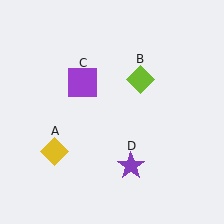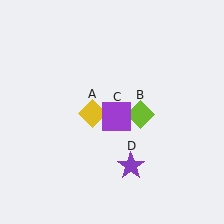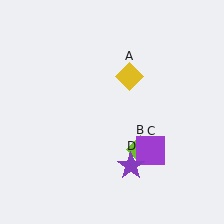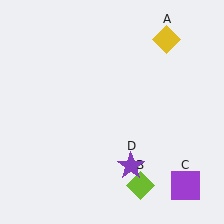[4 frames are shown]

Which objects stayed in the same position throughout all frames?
Purple star (object D) remained stationary.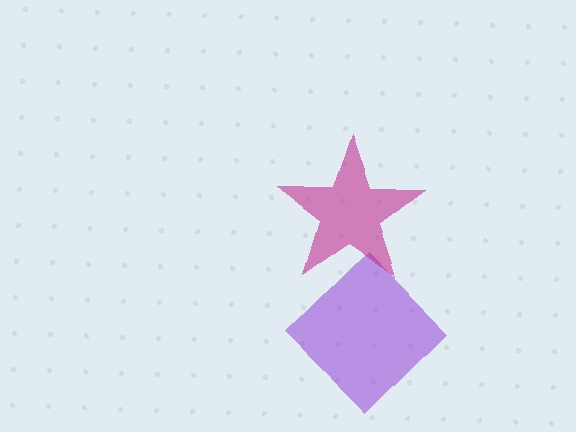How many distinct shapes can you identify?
There are 2 distinct shapes: a purple diamond, a magenta star.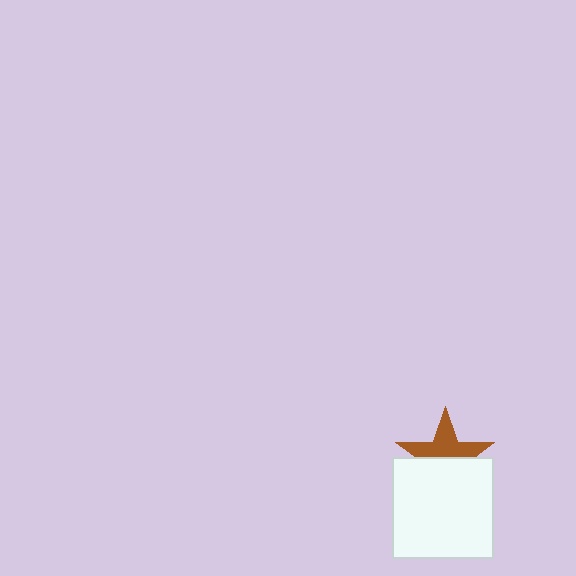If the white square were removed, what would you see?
You would see the complete brown star.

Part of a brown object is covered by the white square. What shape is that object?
It is a star.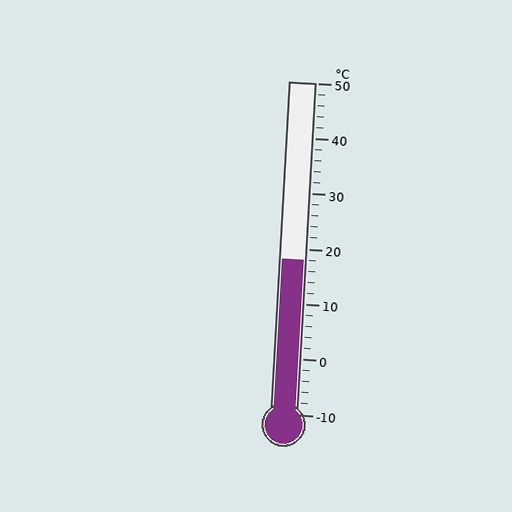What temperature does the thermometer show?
The thermometer shows approximately 18°C.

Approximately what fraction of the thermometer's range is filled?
The thermometer is filled to approximately 45% of its range.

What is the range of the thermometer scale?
The thermometer scale ranges from -10°C to 50°C.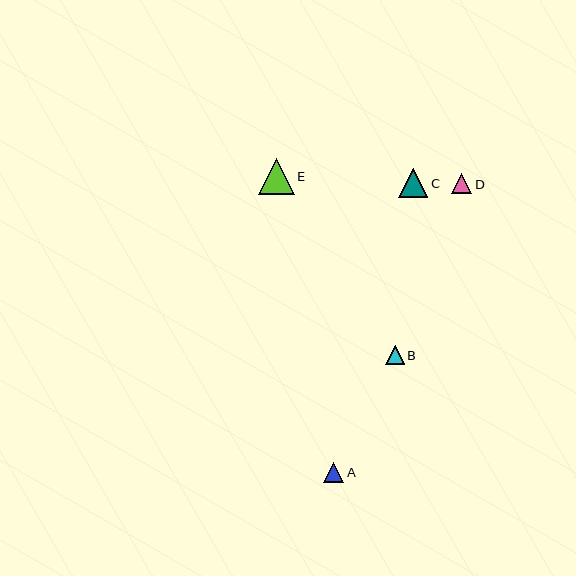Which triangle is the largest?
Triangle E is the largest with a size of approximately 36 pixels.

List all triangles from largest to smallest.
From largest to smallest: E, C, D, A, B.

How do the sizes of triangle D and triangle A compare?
Triangle D and triangle A are approximately the same size.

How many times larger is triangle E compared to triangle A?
Triangle E is approximately 1.8 times the size of triangle A.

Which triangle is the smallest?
Triangle B is the smallest with a size of approximately 19 pixels.